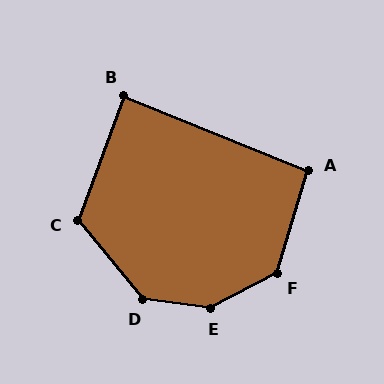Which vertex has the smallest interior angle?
B, at approximately 88 degrees.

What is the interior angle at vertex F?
Approximately 134 degrees (obtuse).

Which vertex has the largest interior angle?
E, at approximately 145 degrees.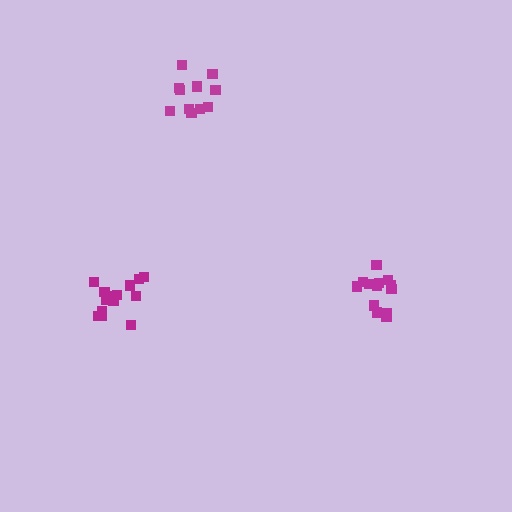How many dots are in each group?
Group 1: 14 dots, Group 2: 12 dots, Group 3: 13 dots (39 total).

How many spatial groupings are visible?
There are 3 spatial groupings.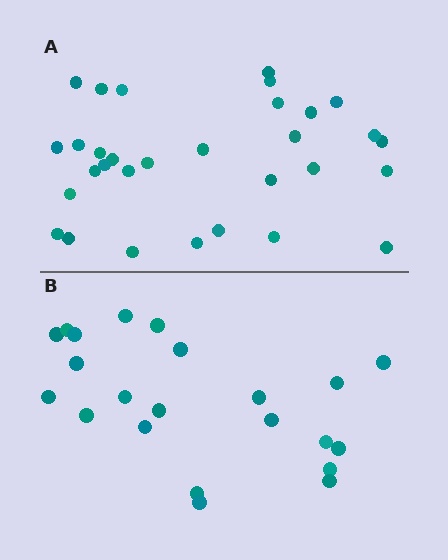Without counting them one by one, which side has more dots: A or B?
Region A (the top region) has more dots.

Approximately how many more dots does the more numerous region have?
Region A has roughly 8 or so more dots than region B.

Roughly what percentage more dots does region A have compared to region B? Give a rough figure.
About 40% more.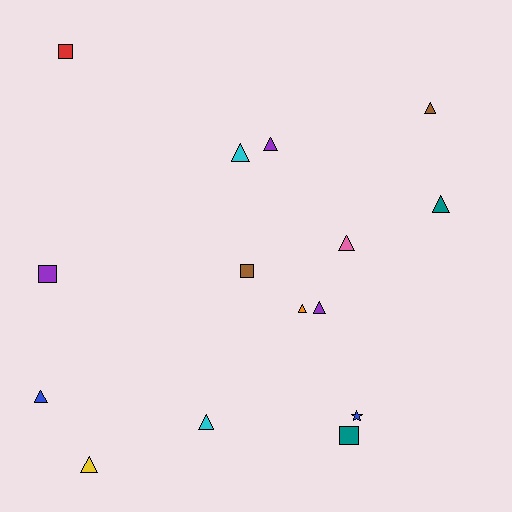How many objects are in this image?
There are 15 objects.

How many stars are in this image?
There is 1 star.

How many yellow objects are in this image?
There is 1 yellow object.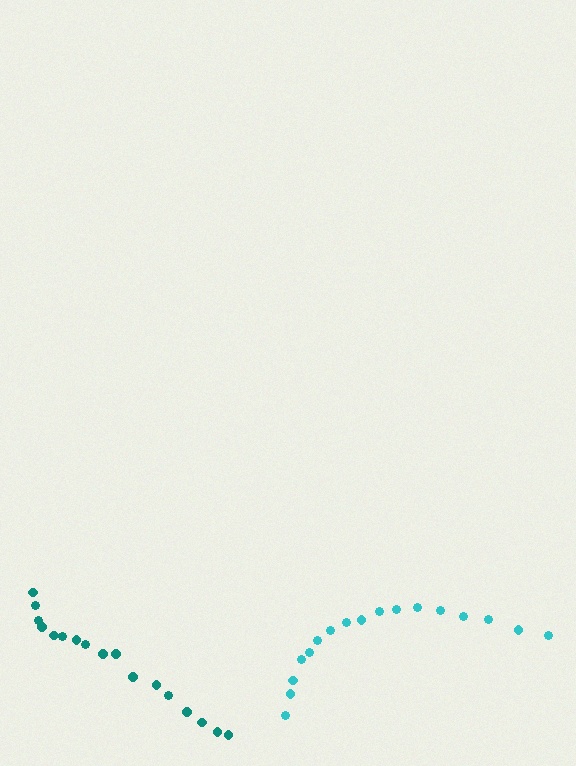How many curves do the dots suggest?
There are 2 distinct paths.